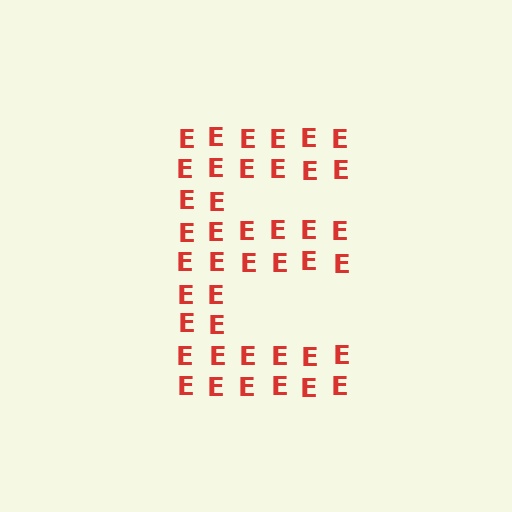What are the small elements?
The small elements are letter E's.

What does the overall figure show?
The overall figure shows the letter E.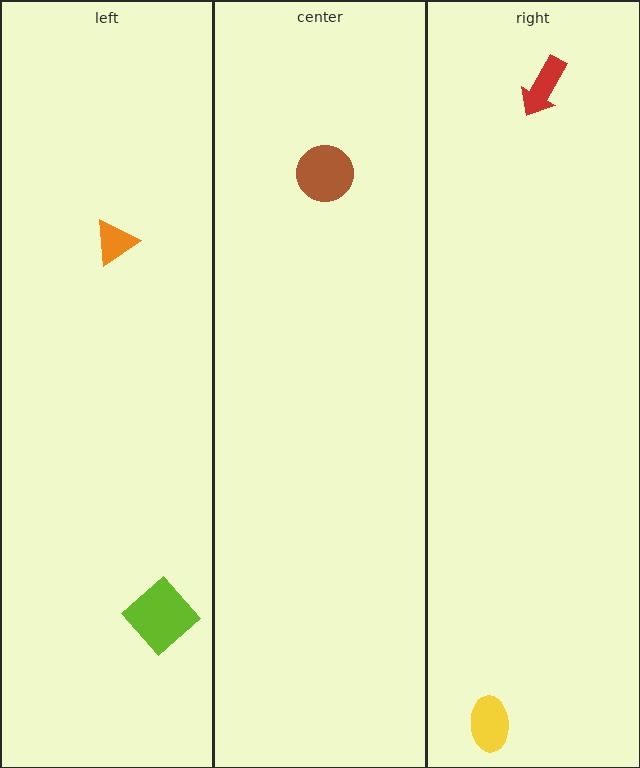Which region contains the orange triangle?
The left region.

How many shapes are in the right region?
2.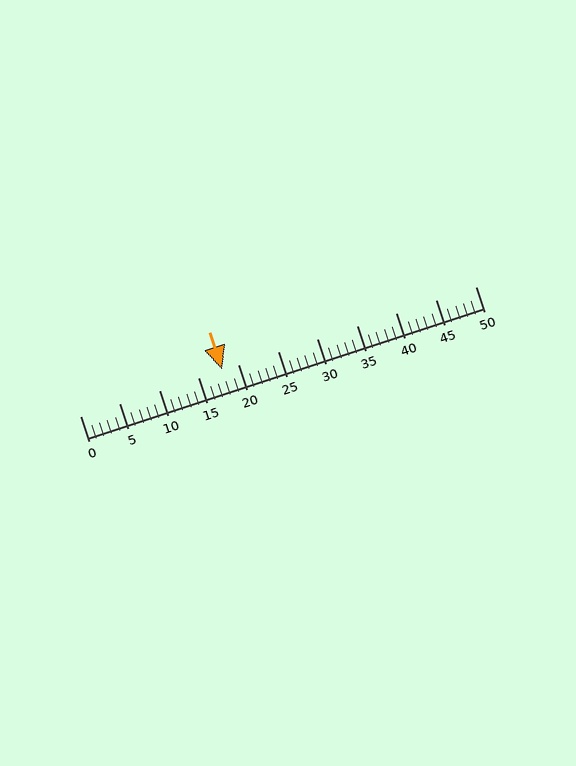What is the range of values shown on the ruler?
The ruler shows values from 0 to 50.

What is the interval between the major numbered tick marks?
The major tick marks are spaced 5 units apart.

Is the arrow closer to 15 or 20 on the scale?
The arrow is closer to 20.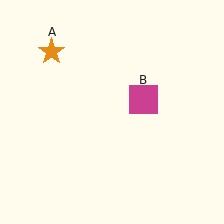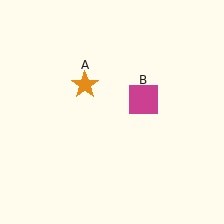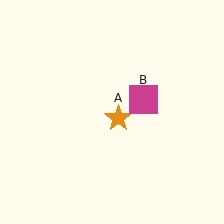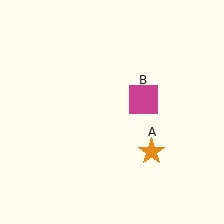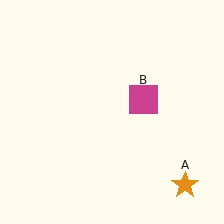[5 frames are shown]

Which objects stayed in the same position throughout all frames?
Magenta square (object B) remained stationary.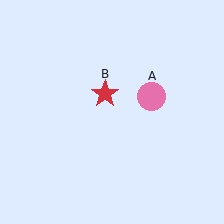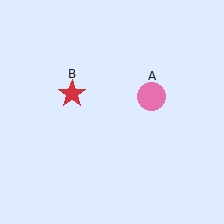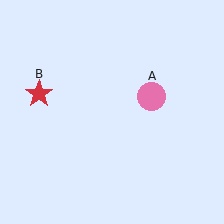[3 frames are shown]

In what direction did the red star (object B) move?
The red star (object B) moved left.